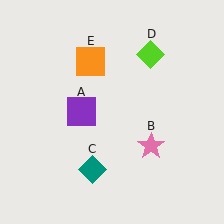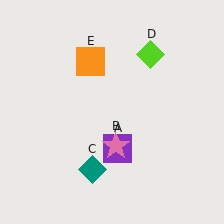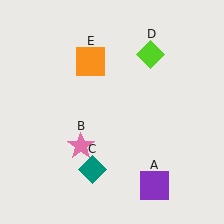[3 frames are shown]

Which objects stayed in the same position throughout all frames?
Teal diamond (object C) and lime diamond (object D) and orange square (object E) remained stationary.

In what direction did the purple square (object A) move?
The purple square (object A) moved down and to the right.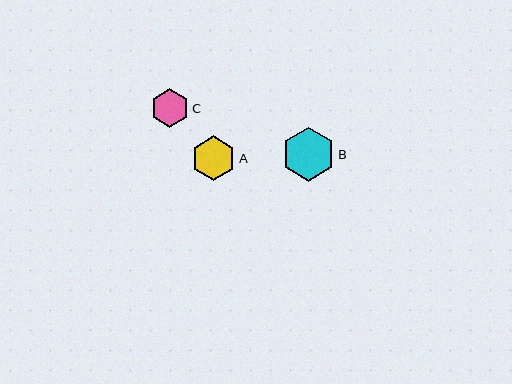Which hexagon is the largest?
Hexagon B is the largest with a size of approximately 54 pixels.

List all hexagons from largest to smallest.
From largest to smallest: B, A, C.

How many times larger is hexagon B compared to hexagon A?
Hexagon B is approximately 1.2 times the size of hexagon A.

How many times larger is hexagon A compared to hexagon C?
Hexagon A is approximately 1.2 times the size of hexagon C.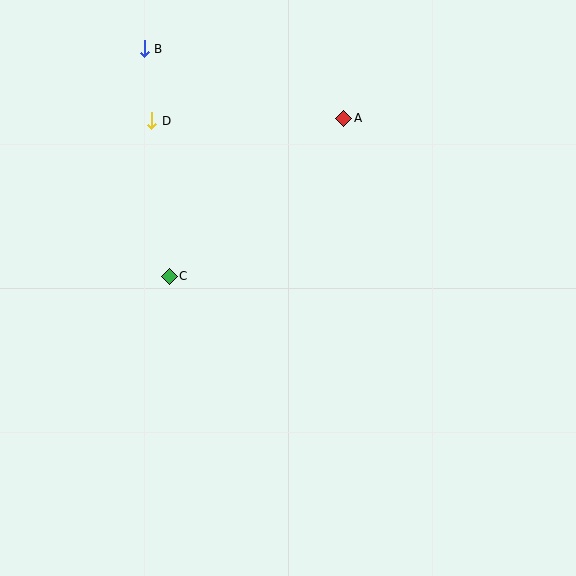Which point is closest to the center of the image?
Point C at (169, 276) is closest to the center.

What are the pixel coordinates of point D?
Point D is at (152, 121).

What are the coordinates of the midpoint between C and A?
The midpoint between C and A is at (257, 197).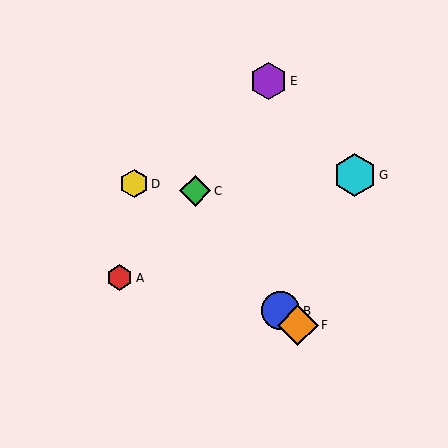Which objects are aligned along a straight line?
Objects B, D, F are aligned along a straight line.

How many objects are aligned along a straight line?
3 objects (B, D, F) are aligned along a straight line.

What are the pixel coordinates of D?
Object D is at (134, 184).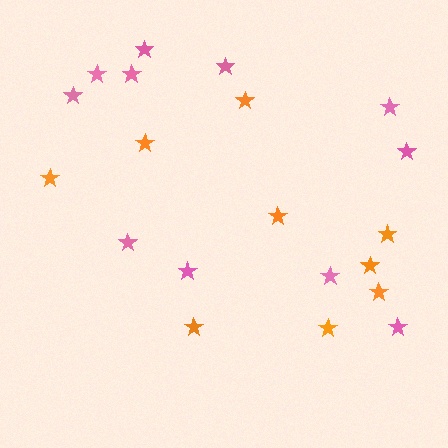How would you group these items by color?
There are 2 groups: one group of pink stars (11) and one group of orange stars (9).